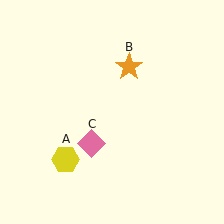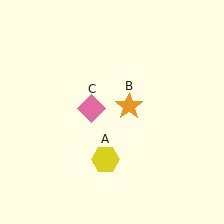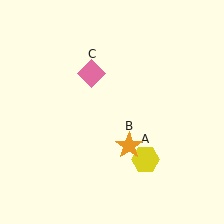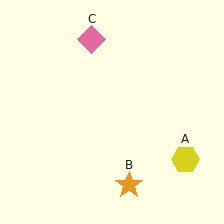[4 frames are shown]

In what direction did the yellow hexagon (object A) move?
The yellow hexagon (object A) moved right.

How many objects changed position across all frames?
3 objects changed position: yellow hexagon (object A), orange star (object B), pink diamond (object C).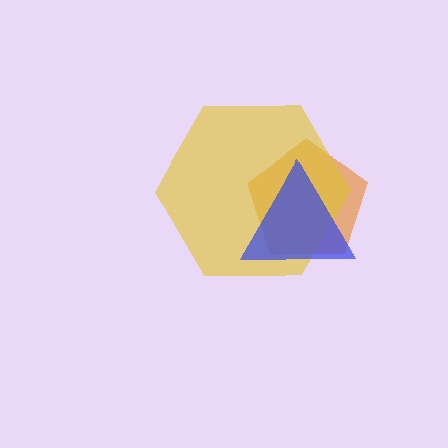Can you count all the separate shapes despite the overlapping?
Yes, there are 3 separate shapes.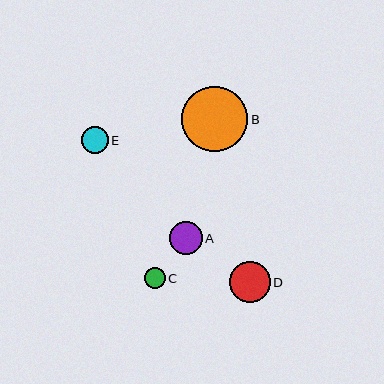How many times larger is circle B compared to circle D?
Circle B is approximately 1.6 times the size of circle D.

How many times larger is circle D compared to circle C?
Circle D is approximately 2.0 times the size of circle C.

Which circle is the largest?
Circle B is the largest with a size of approximately 66 pixels.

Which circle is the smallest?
Circle C is the smallest with a size of approximately 21 pixels.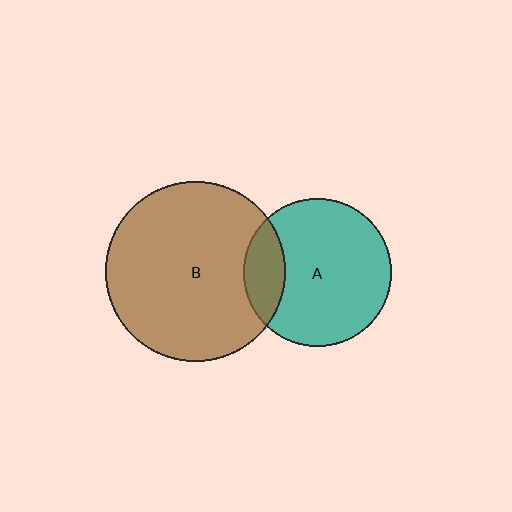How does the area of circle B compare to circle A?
Approximately 1.5 times.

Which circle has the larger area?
Circle B (brown).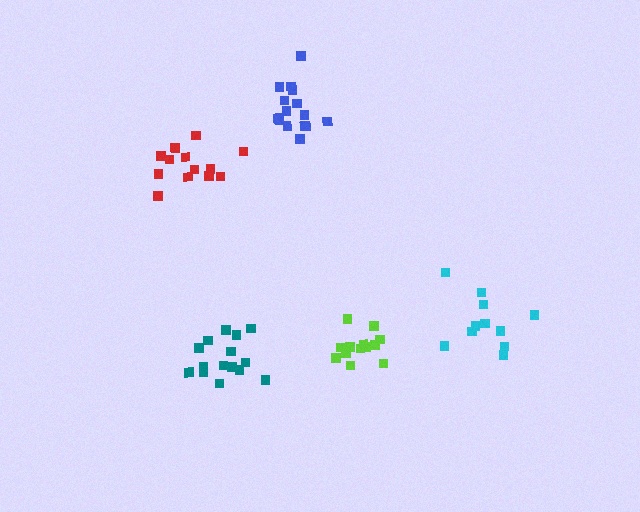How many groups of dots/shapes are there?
There are 5 groups.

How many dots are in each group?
Group 1: 15 dots, Group 2: 15 dots, Group 3: 13 dots, Group 4: 11 dots, Group 5: 14 dots (68 total).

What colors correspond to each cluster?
The clusters are colored: teal, blue, lime, cyan, red.